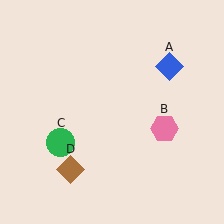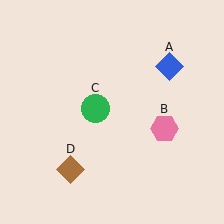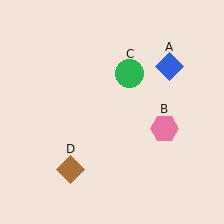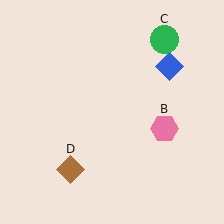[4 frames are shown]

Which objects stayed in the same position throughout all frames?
Blue diamond (object A) and pink hexagon (object B) and brown diamond (object D) remained stationary.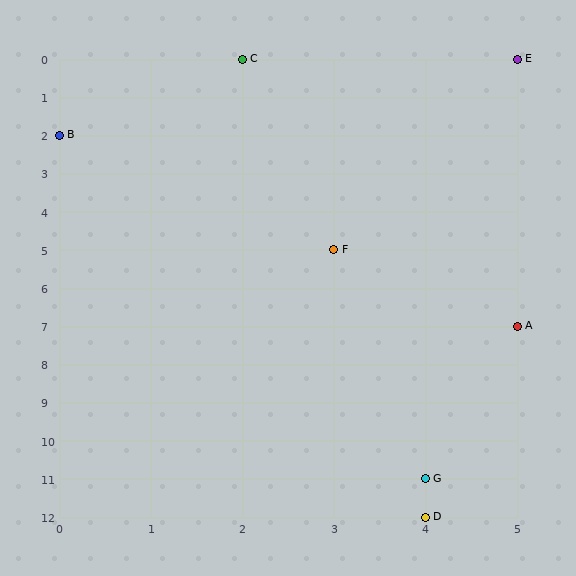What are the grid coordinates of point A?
Point A is at grid coordinates (5, 7).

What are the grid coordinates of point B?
Point B is at grid coordinates (0, 2).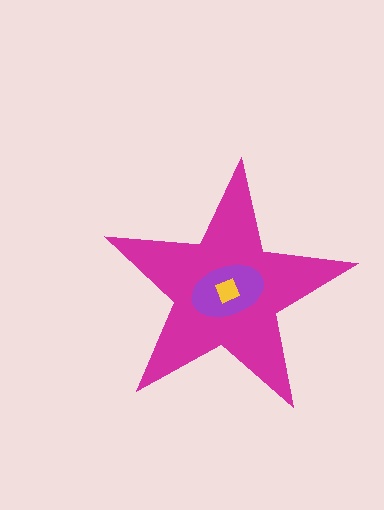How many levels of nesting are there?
3.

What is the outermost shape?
The magenta star.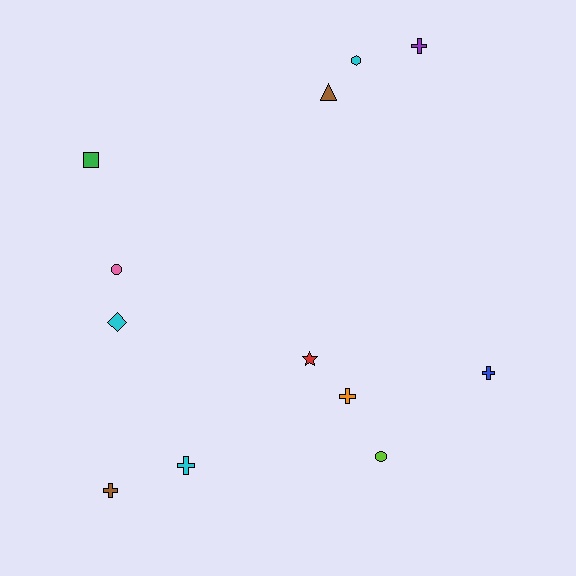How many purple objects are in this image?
There is 1 purple object.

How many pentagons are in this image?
There are no pentagons.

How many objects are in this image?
There are 12 objects.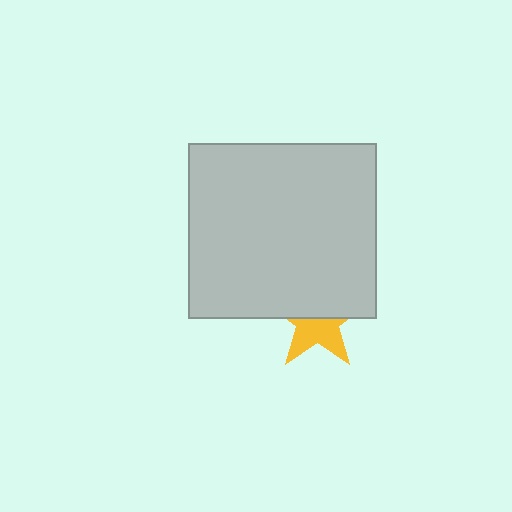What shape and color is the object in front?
The object in front is a light gray rectangle.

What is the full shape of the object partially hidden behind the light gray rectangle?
The partially hidden object is a yellow star.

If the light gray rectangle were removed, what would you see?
You would see the complete yellow star.